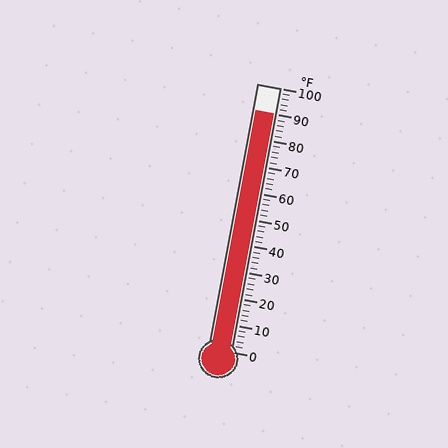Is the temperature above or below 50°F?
The temperature is above 50°F.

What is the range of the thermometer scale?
The thermometer scale ranges from 0°F to 100°F.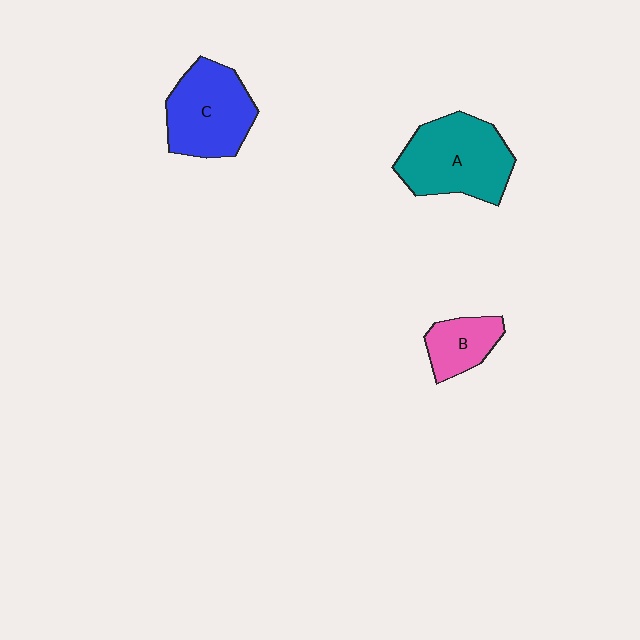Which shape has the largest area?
Shape A (teal).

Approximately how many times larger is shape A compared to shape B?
Approximately 2.1 times.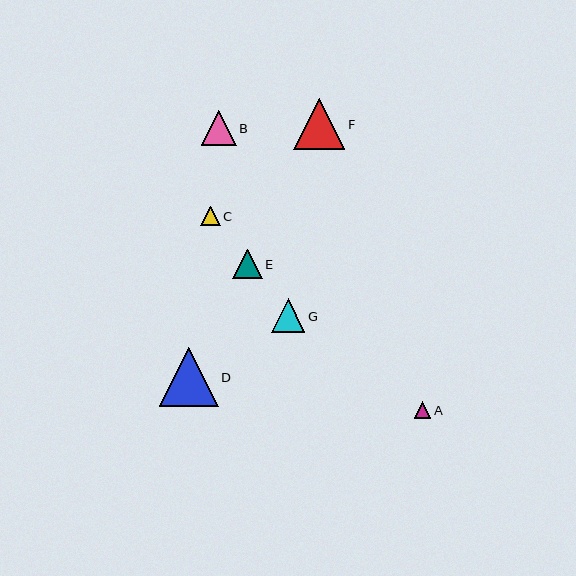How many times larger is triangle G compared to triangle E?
Triangle G is approximately 1.1 times the size of triangle E.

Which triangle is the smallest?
Triangle A is the smallest with a size of approximately 17 pixels.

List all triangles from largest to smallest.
From largest to smallest: D, F, B, G, E, C, A.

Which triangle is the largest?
Triangle D is the largest with a size of approximately 59 pixels.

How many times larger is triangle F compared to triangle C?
Triangle F is approximately 2.7 times the size of triangle C.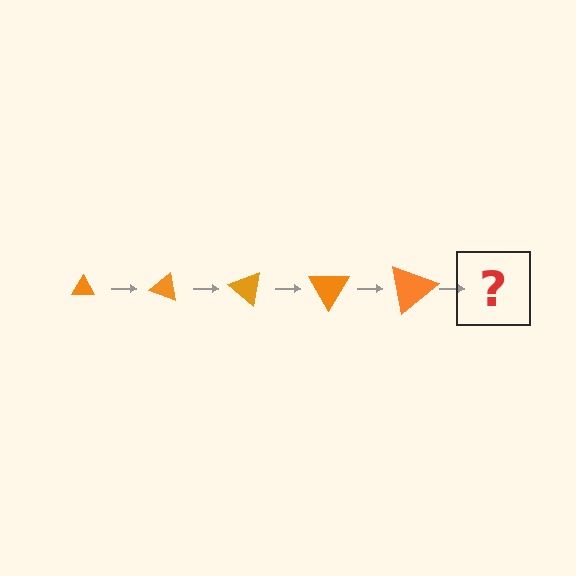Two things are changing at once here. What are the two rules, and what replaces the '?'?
The two rules are that the triangle grows larger each step and it rotates 20 degrees each step. The '?' should be a triangle, larger than the previous one and rotated 100 degrees from the start.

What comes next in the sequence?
The next element should be a triangle, larger than the previous one and rotated 100 degrees from the start.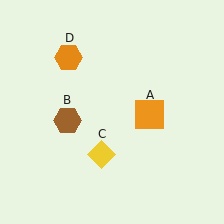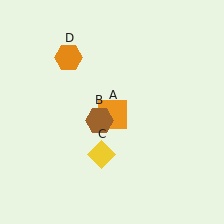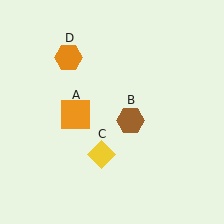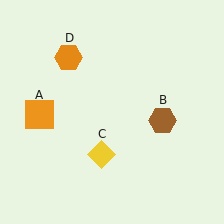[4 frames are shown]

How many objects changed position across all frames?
2 objects changed position: orange square (object A), brown hexagon (object B).